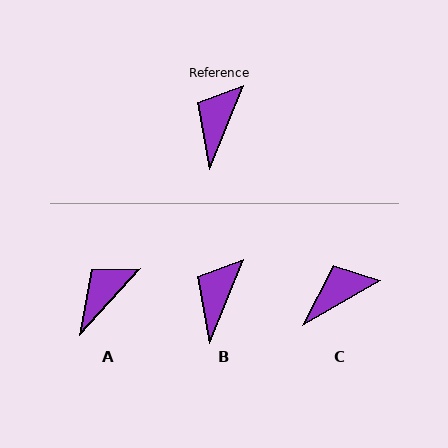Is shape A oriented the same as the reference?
No, it is off by about 21 degrees.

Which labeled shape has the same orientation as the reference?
B.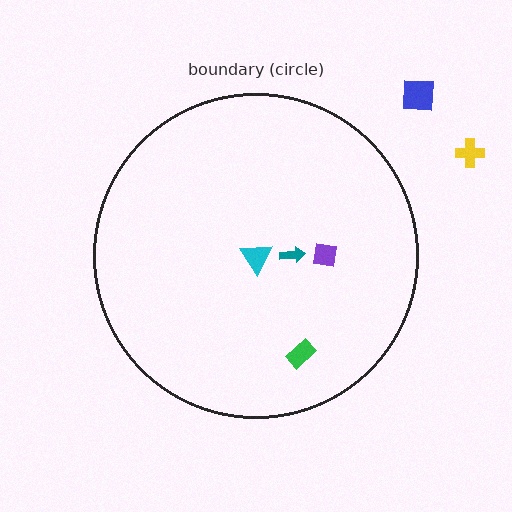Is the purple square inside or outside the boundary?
Inside.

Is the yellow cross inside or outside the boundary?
Outside.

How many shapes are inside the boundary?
4 inside, 2 outside.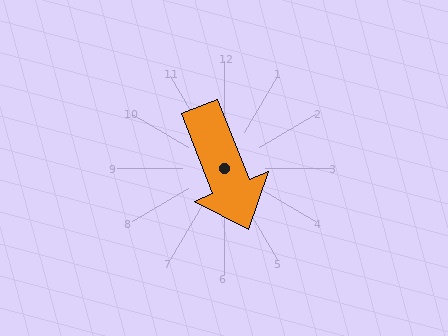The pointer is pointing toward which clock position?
Roughly 5 o'clock.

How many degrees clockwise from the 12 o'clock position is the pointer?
Approximately 158 degrees.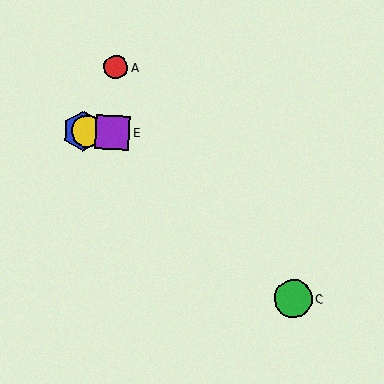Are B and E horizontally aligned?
Yes, both are at y≈131.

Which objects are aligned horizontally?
Objects B, D, E are aligned horizontally.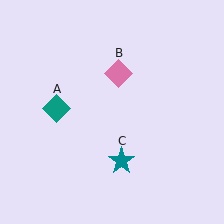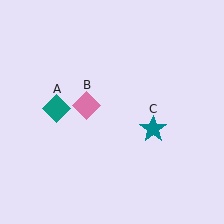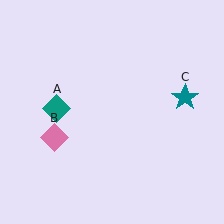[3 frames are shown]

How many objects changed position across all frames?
2 objects changed position: pink diamond (object B), teal star (object C).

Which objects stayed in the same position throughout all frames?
Teal diamond (object A) remained stationary.